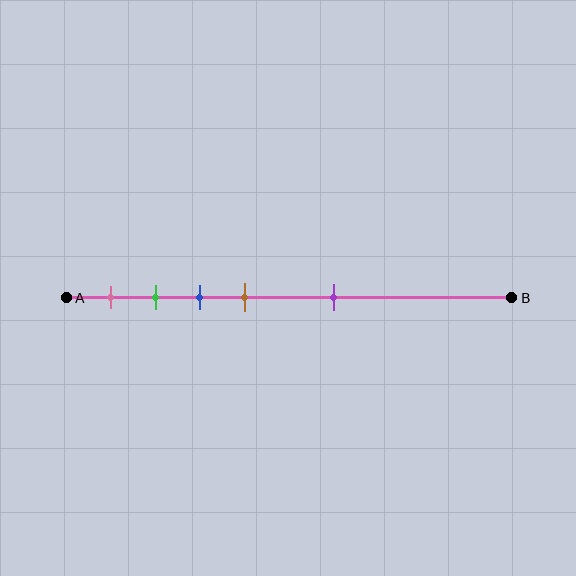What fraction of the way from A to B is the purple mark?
The purple mark is approximately 60% (0.6) of the way from A to B.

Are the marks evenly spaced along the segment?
No, the marks are not evenly spaced.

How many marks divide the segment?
There are 5 marks dividing the segment.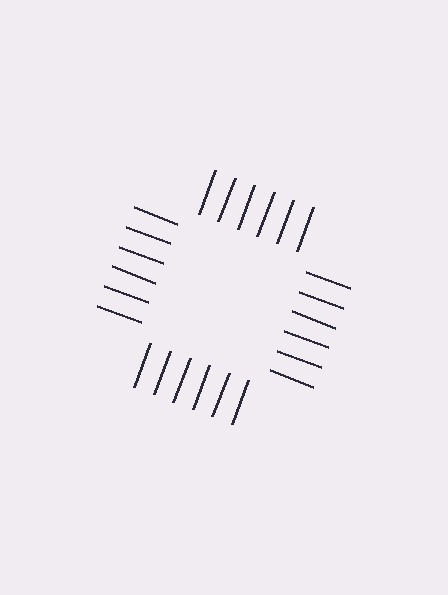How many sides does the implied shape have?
4 sides — the line-ends trace a square.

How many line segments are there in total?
24 — 6 along each of the 4 edges.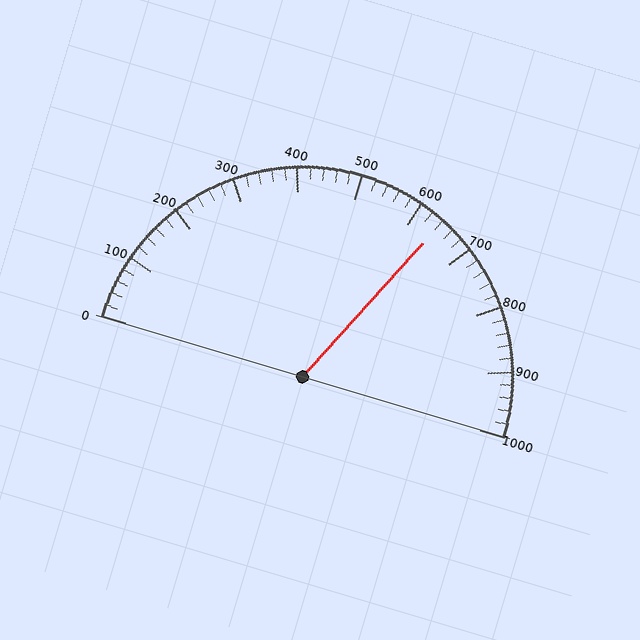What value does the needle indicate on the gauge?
The needle indicates approximately 640.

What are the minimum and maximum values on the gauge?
The gauge ranges from 0 to 1000.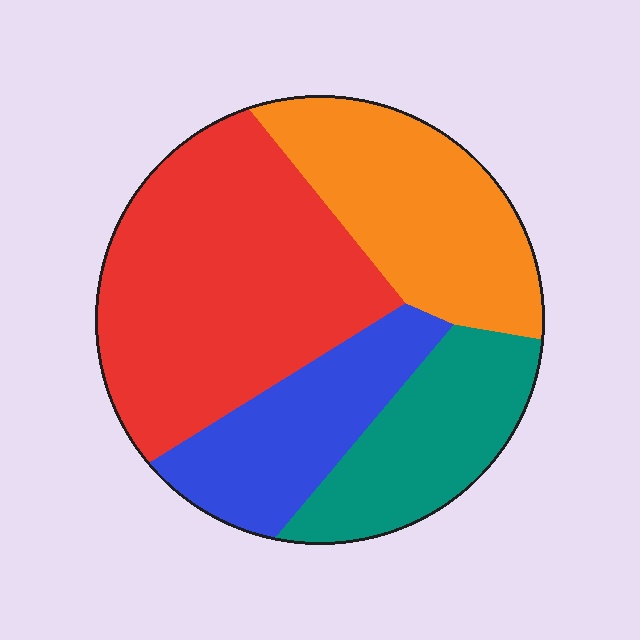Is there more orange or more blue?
Orange.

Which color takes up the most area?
Red, at roughly 40%.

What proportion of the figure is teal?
Teal covers about 20% of the figure.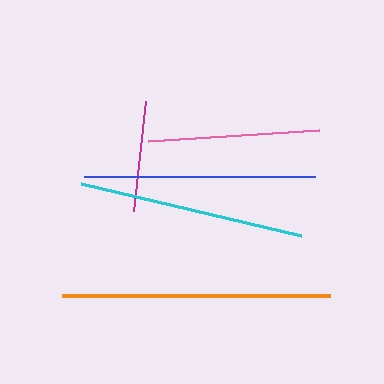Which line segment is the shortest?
The magenta line is the shortest at approximately 110 pixels.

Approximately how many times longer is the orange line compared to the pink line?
The orange line is approximately 1.6 times the length of the pink line.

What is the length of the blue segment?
The blue segment is approximately 231 pixels long.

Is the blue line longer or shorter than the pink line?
The blue line is longer than the pink line.